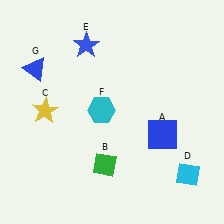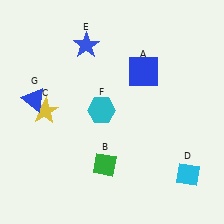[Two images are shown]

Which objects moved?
The objects that moved are: the blue square (A), the blue triangle (G).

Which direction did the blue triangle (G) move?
The blue triangle (G) moved down.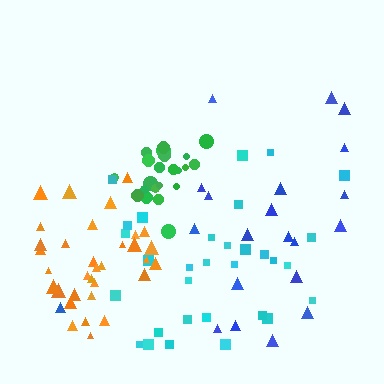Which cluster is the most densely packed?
Green.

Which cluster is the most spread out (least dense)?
Blue.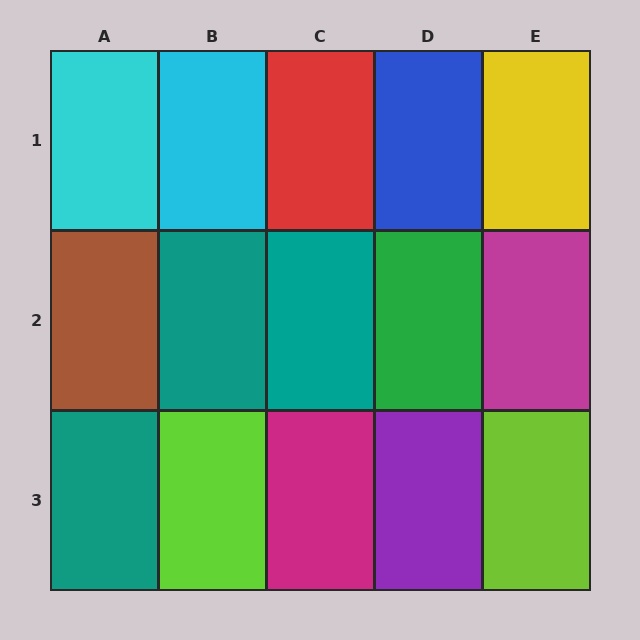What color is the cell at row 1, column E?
Yellow.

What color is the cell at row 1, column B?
Cyan.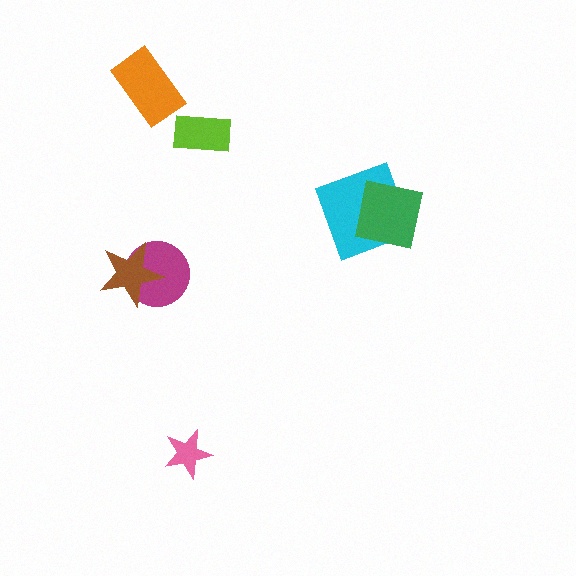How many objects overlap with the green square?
1 object overlaps with the green square.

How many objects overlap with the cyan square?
1 object overlaps with the cyan square.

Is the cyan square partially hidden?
Yes, it is partially covered by another shape.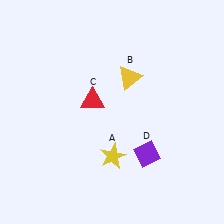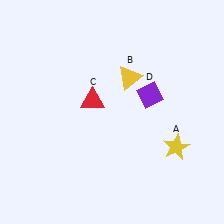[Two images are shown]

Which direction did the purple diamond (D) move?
The purple diamond (D) moved up.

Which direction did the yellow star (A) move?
The yellow star (A) moved right.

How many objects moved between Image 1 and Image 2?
2 objects moved between the two images.